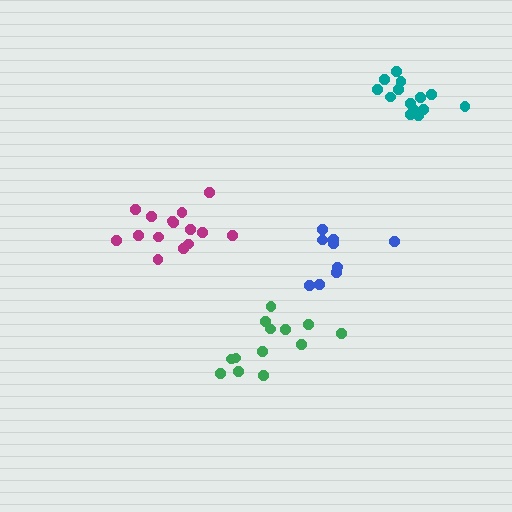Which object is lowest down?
The green cluster is bottommost.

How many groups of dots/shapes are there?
There are 4 groups.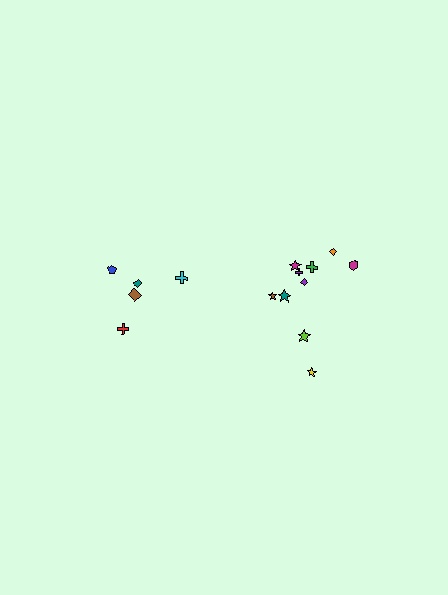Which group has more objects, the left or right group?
The right group.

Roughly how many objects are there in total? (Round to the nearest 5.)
Roughly 15 objects in total.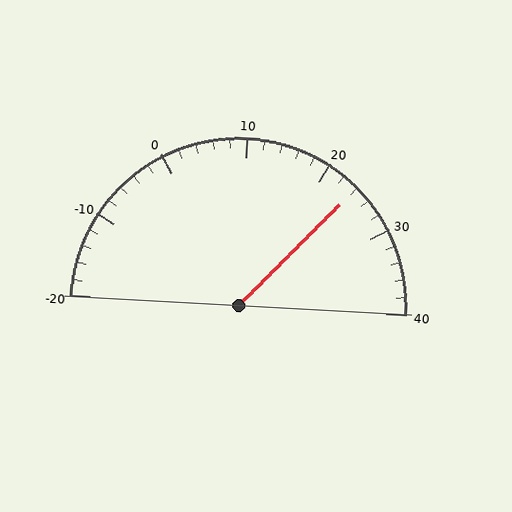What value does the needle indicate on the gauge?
The needle indicates approximately 24.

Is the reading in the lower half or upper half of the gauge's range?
The reading is in the upper half of the range (-20 to 40).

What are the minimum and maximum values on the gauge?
The gauge ranges from -20 to 40.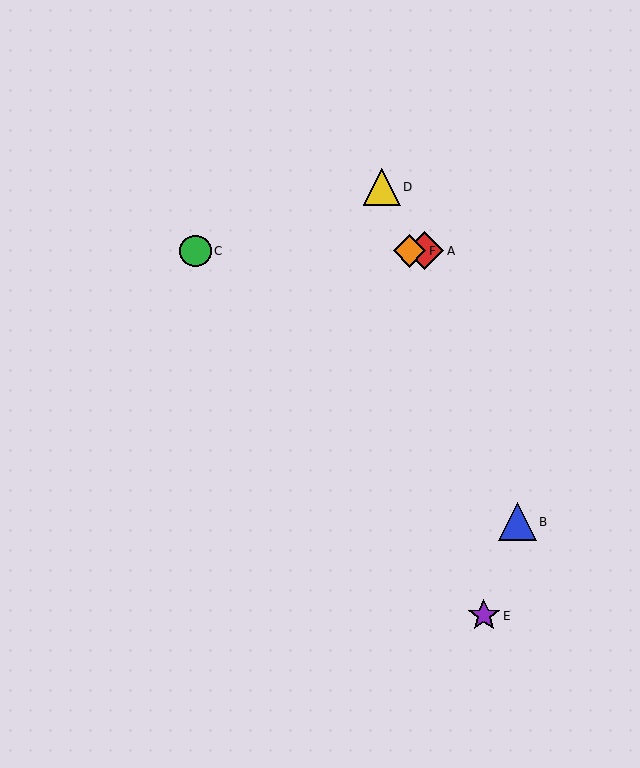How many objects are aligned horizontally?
3 objects (A, C, F) are aligned horizontally.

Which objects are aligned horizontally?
Objects A, C, F are aligned horizontally.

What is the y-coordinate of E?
Object E is at y≈616.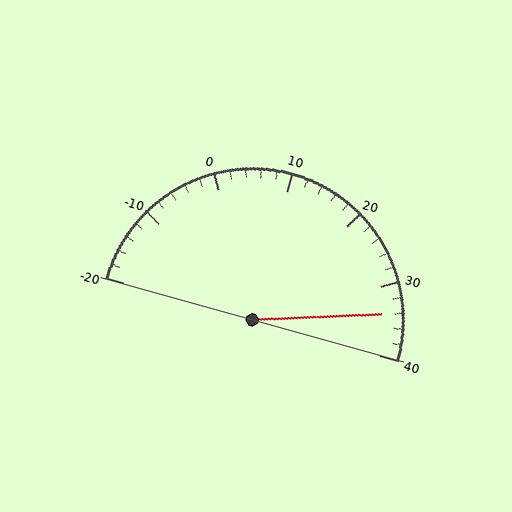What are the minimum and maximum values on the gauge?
The gauge ranges from -20 to 40.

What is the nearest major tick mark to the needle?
The nearest major tick mark is 30.